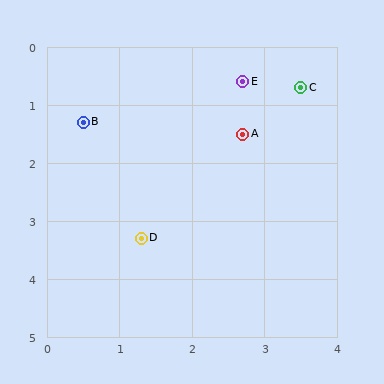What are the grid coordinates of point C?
Point C is at approximately (3.5, 0.7).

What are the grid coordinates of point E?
Point E is at approximately (2.7, 0.6).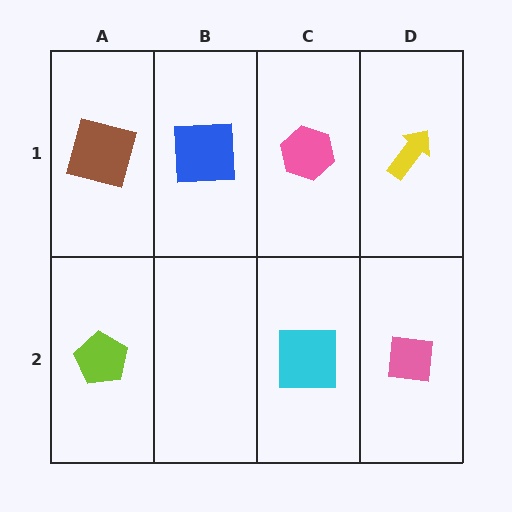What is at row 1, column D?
A yellow arrow.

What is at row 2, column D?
A pink square.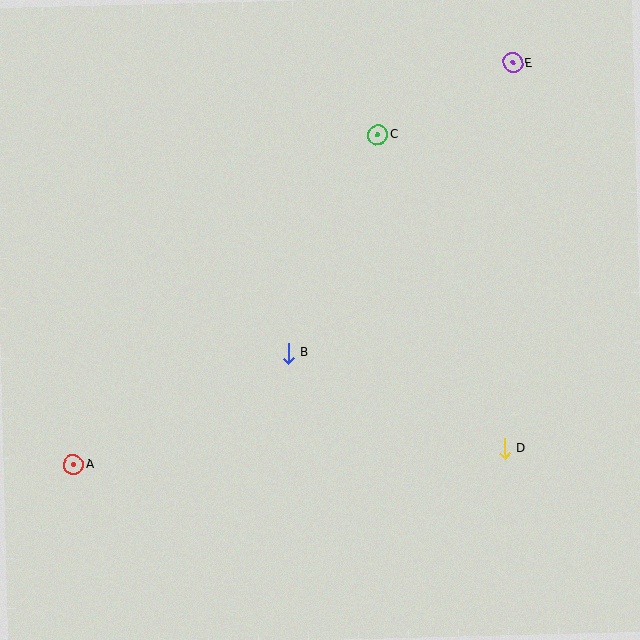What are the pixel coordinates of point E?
Point E is at (513, 63).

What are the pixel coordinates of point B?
Point B is at (288, 353).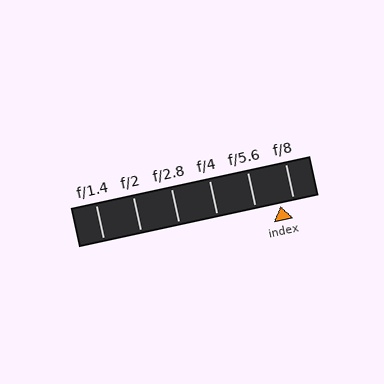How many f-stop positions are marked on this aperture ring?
There are 6 f-stop positions marked.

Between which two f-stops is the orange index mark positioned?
The index mark is between f/5.6 and f/8.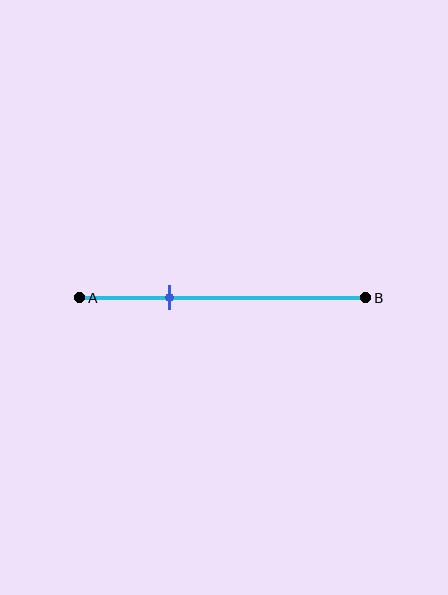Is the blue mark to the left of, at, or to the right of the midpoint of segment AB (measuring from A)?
The blue mark is to the left of the midpoint of segment AB.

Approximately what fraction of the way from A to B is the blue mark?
The blue mark is approximately 30% of the way from A to B.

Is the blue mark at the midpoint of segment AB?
No, the mark is at about 30% from A, not at the 50% midpoint.